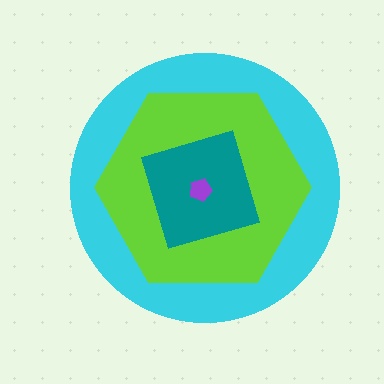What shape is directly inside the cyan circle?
The lime hexagon.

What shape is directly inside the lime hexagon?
The teal square.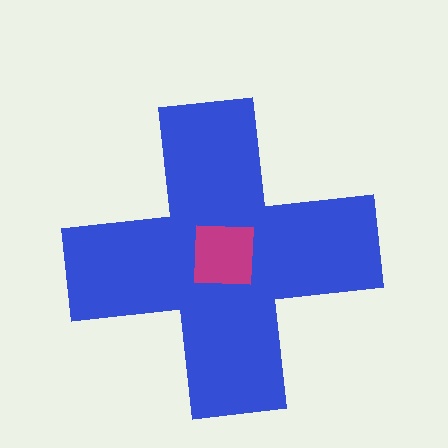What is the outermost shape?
The blue cross.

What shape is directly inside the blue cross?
The magenta square.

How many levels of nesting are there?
2.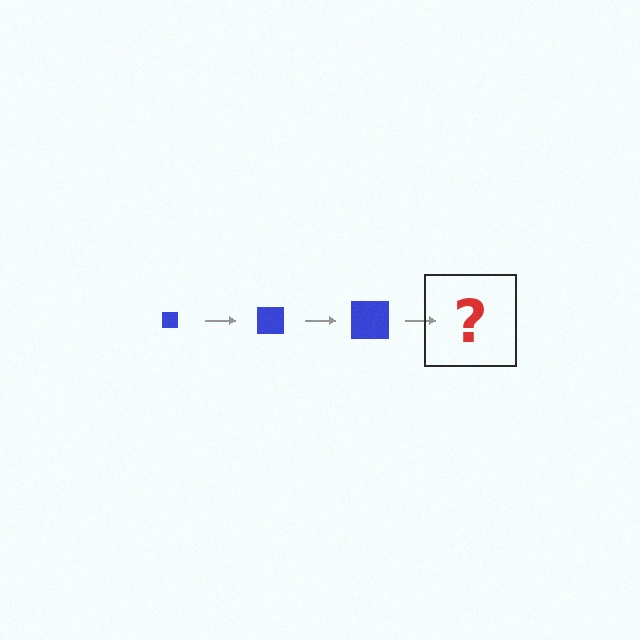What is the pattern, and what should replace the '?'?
The pattern is that the square gets progressively larger each step. The '?' should be a blue square, larger than the previous one.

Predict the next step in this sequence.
The next step is a blue square, larger than the previous one.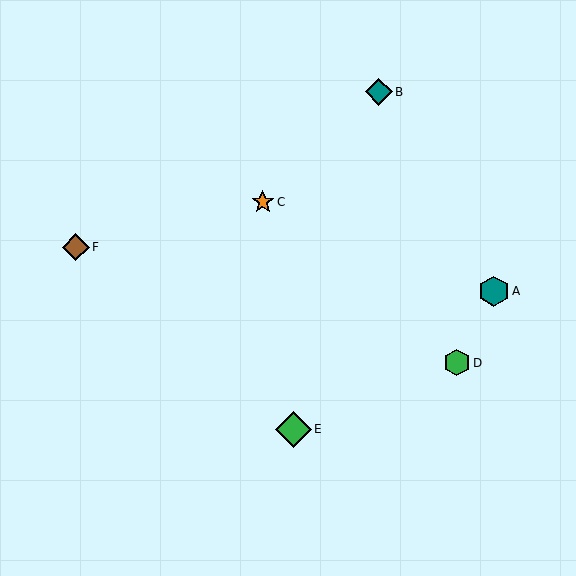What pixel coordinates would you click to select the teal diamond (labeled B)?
Click at (379, 92) to select the teal diamond B.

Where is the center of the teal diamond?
The center of the teal diamond is at (379, 92).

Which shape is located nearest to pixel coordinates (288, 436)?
The green diamond (labeled E) at (293, 429) is nearest to that location.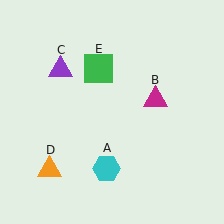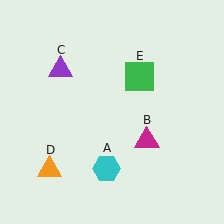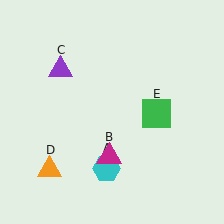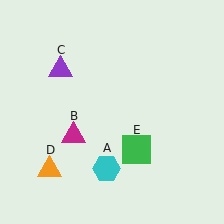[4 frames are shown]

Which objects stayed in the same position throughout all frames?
Cyan hexagon (object A) and purple triangle (object C) and orange triangle (object D) remained stationary.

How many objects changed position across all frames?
2 objects changed position: magenta triangle (object B), green square (object E).